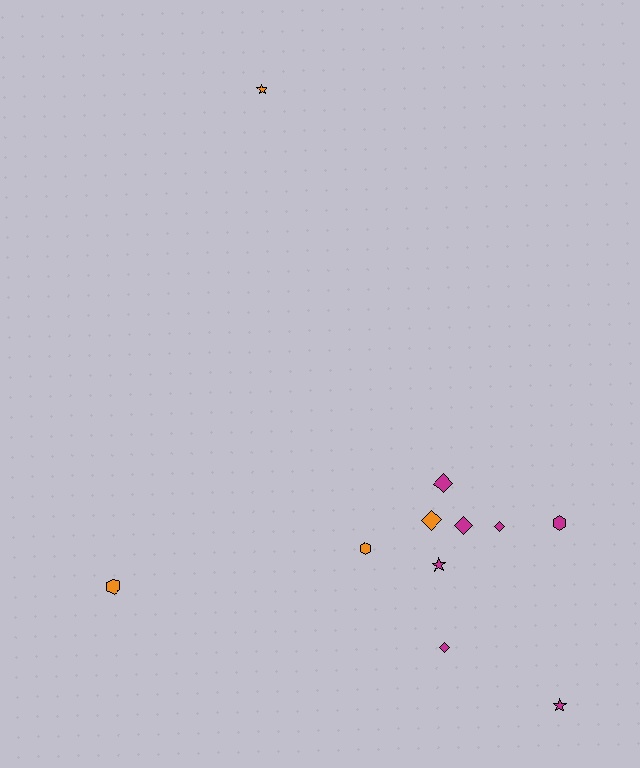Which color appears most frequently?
Magenta, with 7 objects.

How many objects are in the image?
There are 11 objects.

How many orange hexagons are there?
There are 2 orange hexagons.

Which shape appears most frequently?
Diamond, with 5 objects.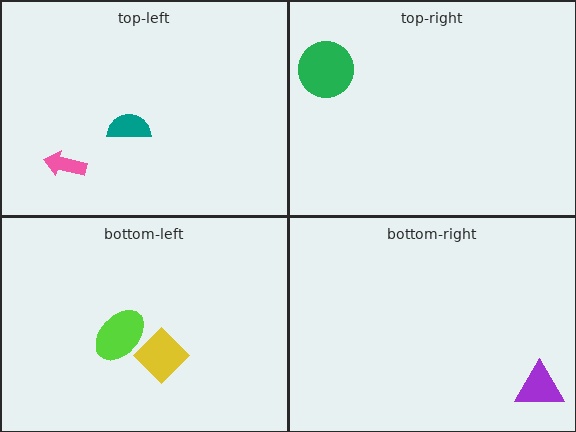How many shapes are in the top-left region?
2.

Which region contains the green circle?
The top-right region.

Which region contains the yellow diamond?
The bottom-left region.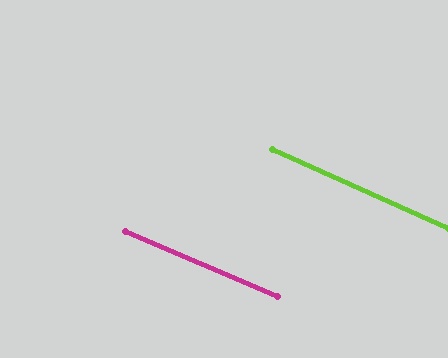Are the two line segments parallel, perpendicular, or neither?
Parallel — their directions differ by only 1.1°.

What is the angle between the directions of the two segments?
Approximately 1 degree.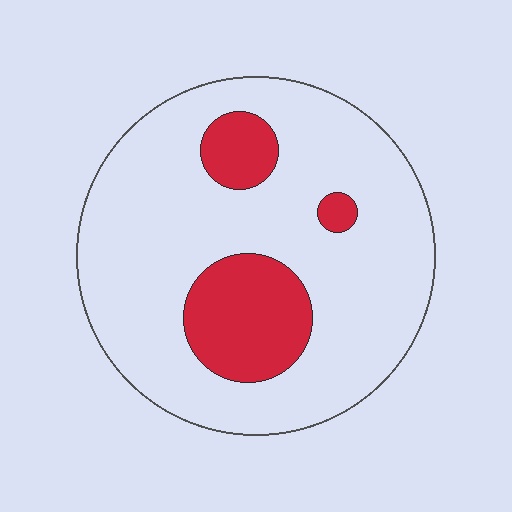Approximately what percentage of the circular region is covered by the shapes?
Approximately 20%.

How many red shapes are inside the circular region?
3.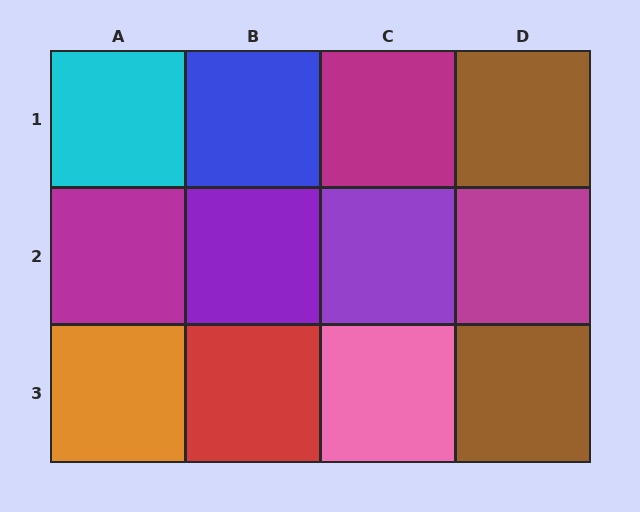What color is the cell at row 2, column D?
Magenta.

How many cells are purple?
2 cells are purple.